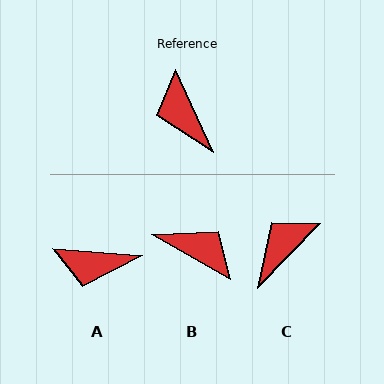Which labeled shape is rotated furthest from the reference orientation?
B, about 144 degrees away.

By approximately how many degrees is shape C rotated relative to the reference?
Approximately 69 degrees clockwise.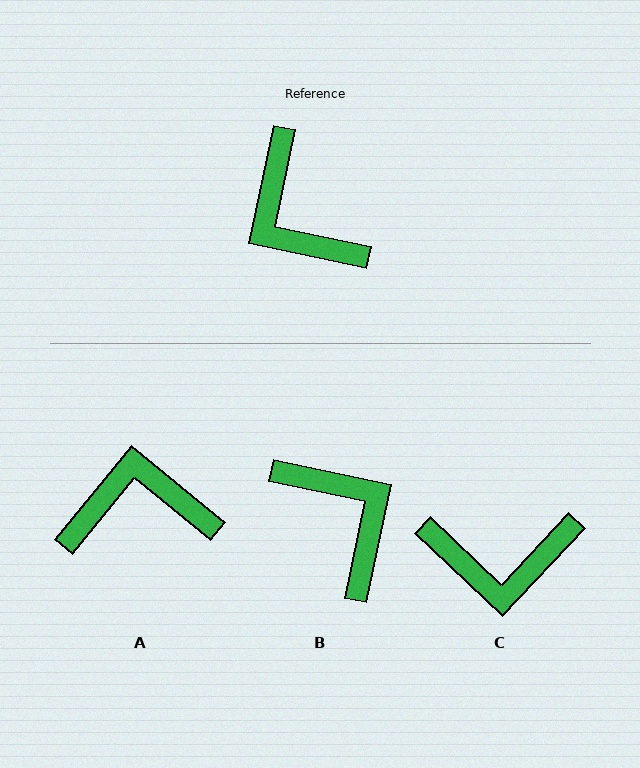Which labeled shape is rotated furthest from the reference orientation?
B, about 180 degrees away.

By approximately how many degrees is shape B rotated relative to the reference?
Approximately 180 degrees counter-clockwise.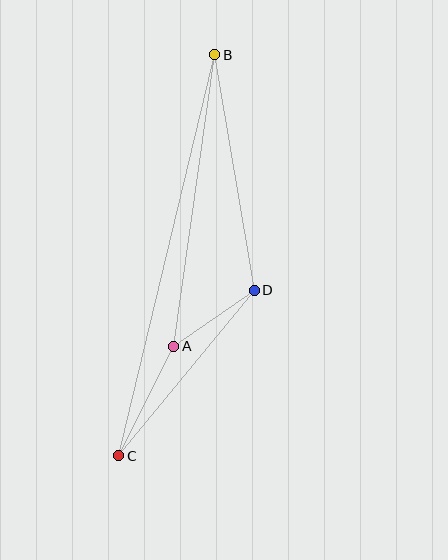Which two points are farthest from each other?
Points B and C are farthest from each other.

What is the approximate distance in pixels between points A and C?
The distance between A and C is approximately 123 pixels.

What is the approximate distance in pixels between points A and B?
The distance between A and B is approximately 295 pixels.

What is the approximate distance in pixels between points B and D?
The distance between B and D is approximately 239 pixels.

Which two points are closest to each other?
Points A and D are closest to each other.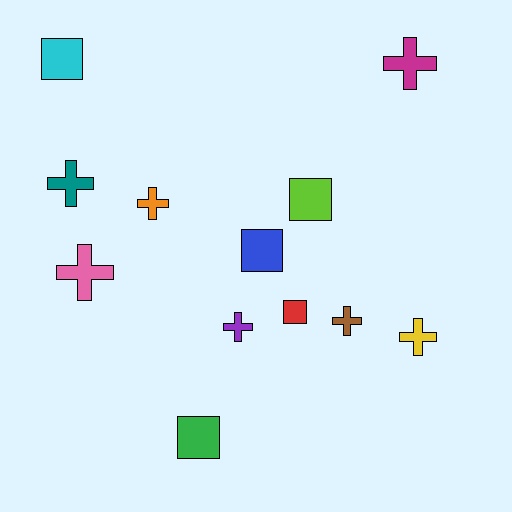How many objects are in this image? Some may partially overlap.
There are 12 objects.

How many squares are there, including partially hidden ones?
There are 5 squares.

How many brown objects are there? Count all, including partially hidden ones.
There is 1 brown object.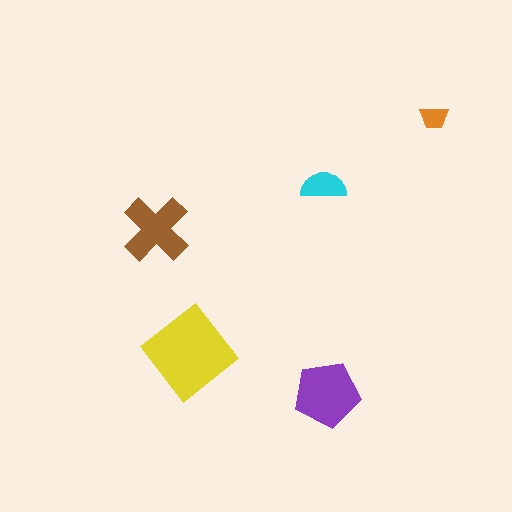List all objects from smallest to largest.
The orange trapezoid, the cyan semicircle, the brown cross, the purple pentagon, the yellow diamond.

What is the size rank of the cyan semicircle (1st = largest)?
4th.